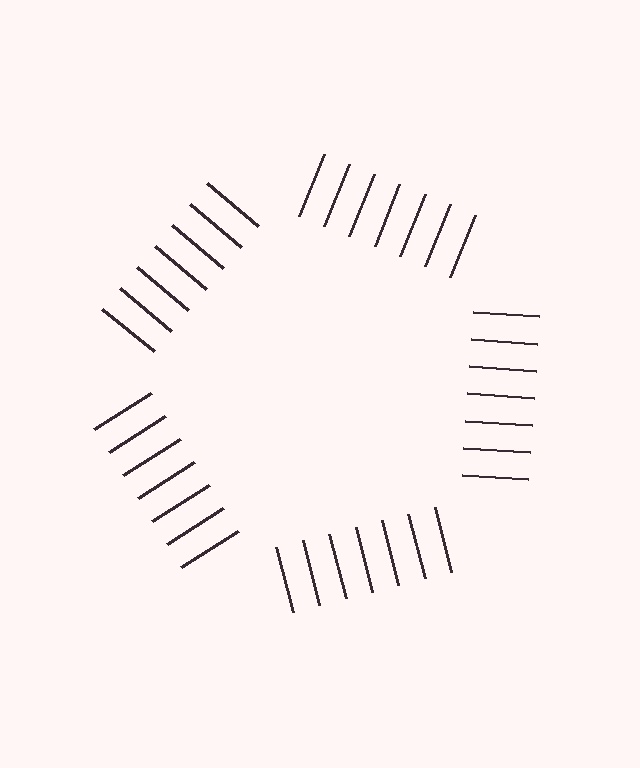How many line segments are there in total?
35 — 7 along each of the 5 edges.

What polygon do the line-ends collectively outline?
An illusory pentagon — the line segments terminate on its edges but no continuous stroke is drawn.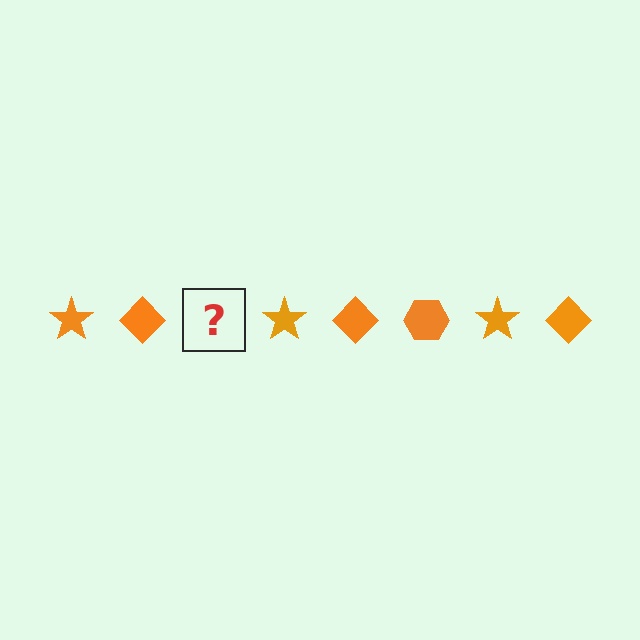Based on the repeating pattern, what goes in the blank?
The blank should be an orange hexagon.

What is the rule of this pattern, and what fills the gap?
The rule is that the pattern cycles through star, diamond, hexagon shapes in orange. The gap should be filled with an orange hexagon.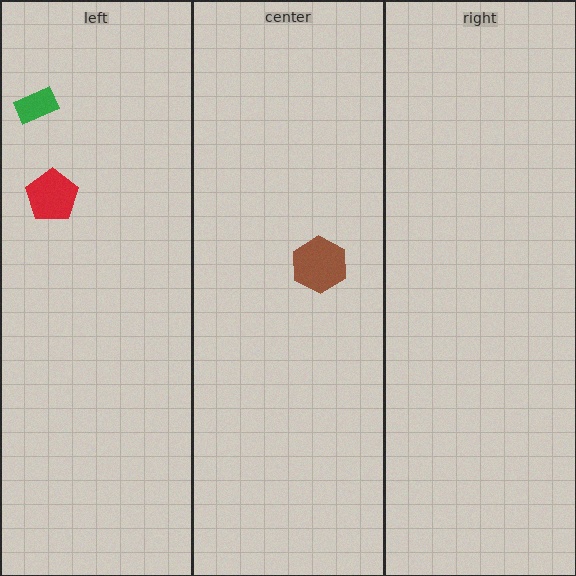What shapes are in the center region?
The brown hexagon.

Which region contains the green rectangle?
The left region.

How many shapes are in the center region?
1.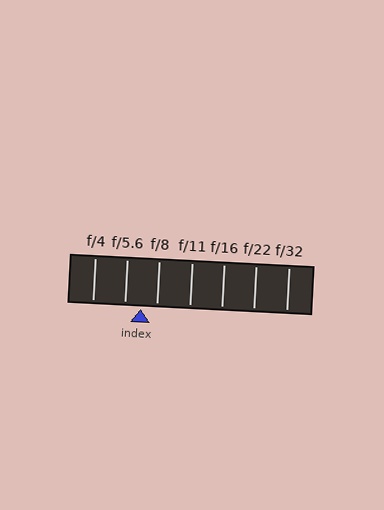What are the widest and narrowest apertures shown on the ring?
The widest aperture shown is f/4 and the narrowest is f/32.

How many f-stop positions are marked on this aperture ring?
There are 7 f-stop positions marked.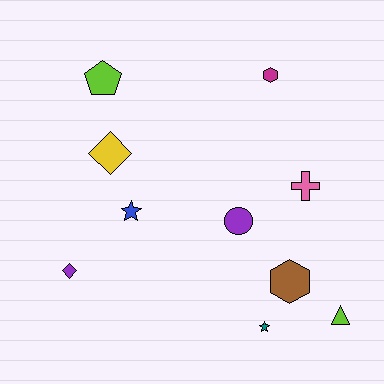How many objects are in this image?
There are 10 objects.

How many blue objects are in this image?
There is 1 blue object.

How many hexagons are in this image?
There are 2 hexagons.